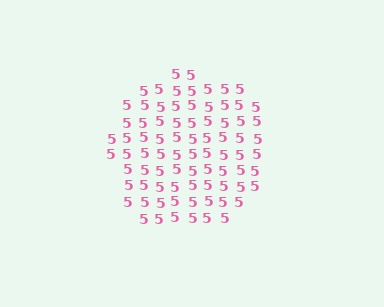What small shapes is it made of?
It is made of small digit 5's.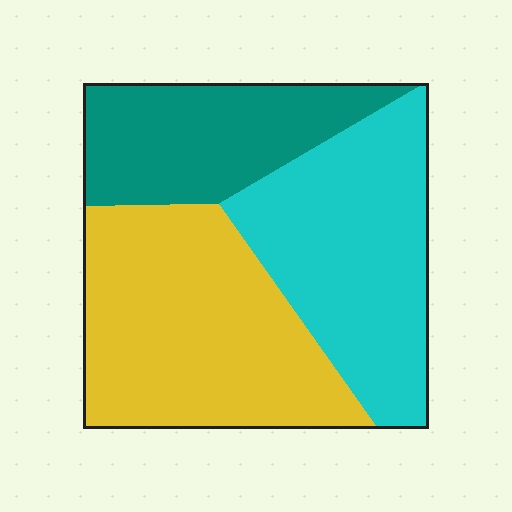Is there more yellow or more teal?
Yellow.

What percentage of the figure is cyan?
Cyan takes up about one third (1/3) of the figure.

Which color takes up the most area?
Yellow, at roughly 40%.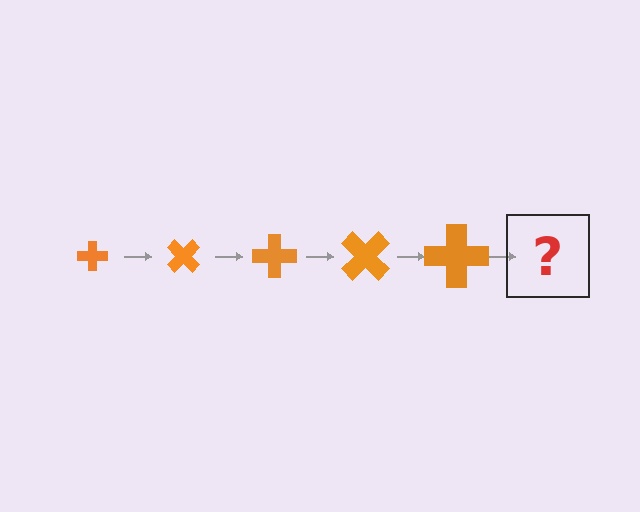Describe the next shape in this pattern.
It should be a cross, larger than the previous one and rotated 225 degrees from the start.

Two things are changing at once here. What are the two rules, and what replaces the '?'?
The two rules are that the cross grows larger each step and it rotates 45 degrees each step. The '?' should be a cross, larger than the previous one and rotated 225 degrees from the start.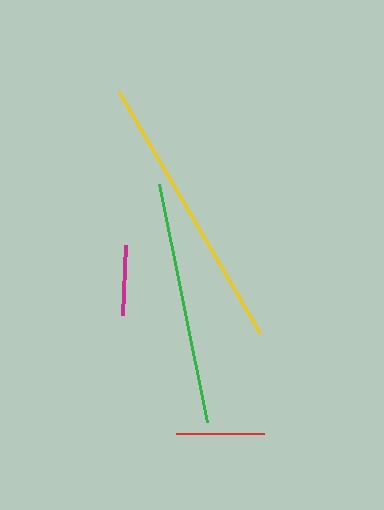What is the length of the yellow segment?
The yellow segment is approximately 278 pixels long.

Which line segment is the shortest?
The magenta line is the shortest at approximately 70 pixels.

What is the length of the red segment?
The red segment is approximately 88 pixels long.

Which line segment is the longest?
The yellow line is the longest at approximately 278 pixels.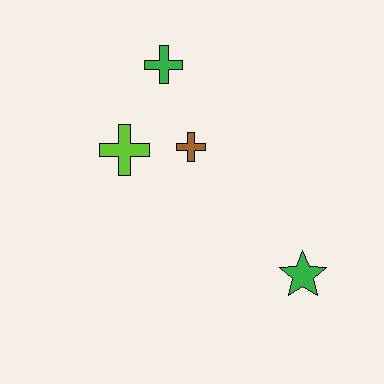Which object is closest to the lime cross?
The brown cross is closest to the lime cross.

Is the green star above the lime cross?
No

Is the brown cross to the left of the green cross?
No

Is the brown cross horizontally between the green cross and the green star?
Yes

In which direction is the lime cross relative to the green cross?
The lime cross is below the green cross.